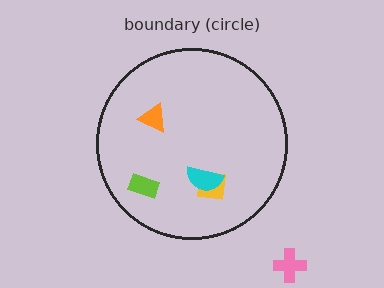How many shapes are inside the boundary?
4 inside, 1 outside.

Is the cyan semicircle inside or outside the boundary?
Inside.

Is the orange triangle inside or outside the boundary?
Inside.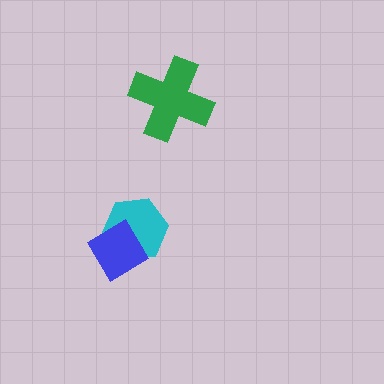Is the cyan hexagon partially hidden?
Yes, it is partially covered by another shape.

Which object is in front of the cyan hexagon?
The blue diamond is in front of the cyan hexagon.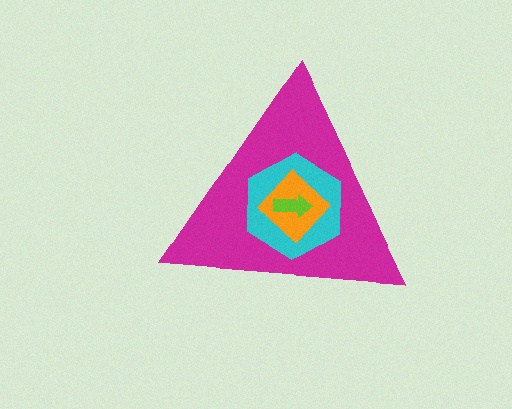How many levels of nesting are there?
4.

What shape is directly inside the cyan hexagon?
The orange diamond.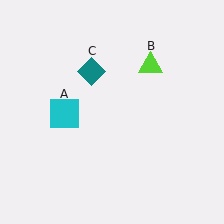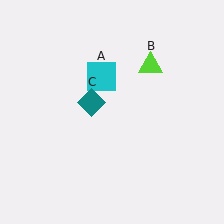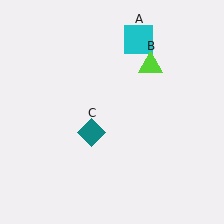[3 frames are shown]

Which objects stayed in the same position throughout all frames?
Lime triangle (object B) remained stationary.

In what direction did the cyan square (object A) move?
The cyan square (object A) moved up and to the right.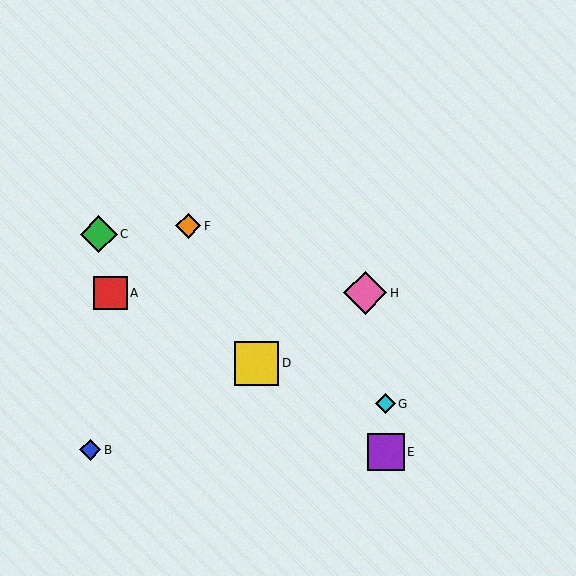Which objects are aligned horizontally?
Objects A, H are aligned horizontally.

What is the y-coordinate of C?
Object C is at y≈234.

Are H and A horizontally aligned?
Yes, both are at y≈293.